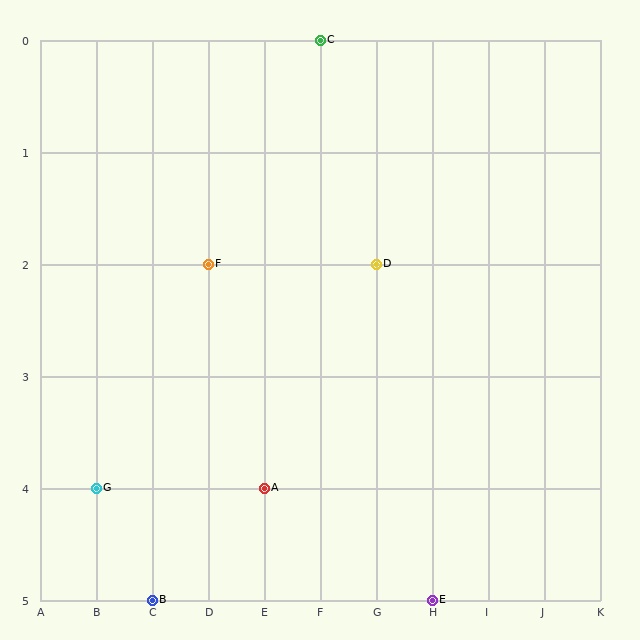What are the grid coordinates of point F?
Point F is at grid coordinates (D, 2).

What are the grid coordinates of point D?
Point D is at grid coordinates (G, 2).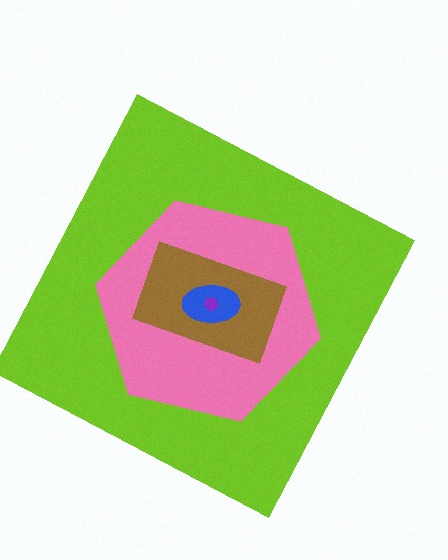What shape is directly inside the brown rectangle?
The blue ellipse.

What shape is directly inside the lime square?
The pink hexagon.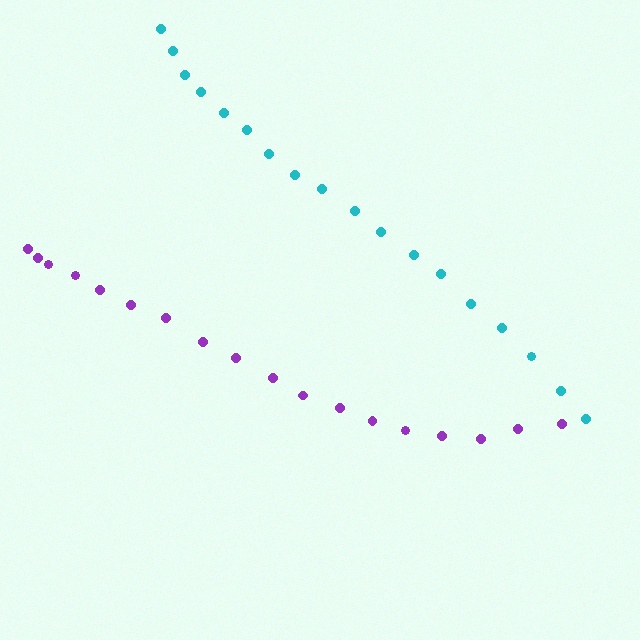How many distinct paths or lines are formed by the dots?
There are 2 distinct paths.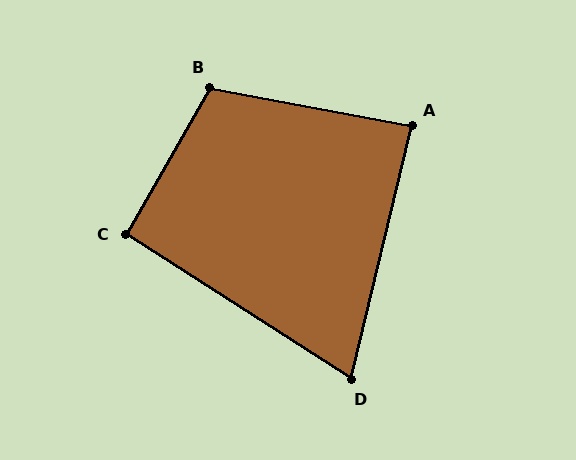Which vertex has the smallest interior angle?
D, at approximately 71 degrees.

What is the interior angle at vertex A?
Approximately 87 degrees (approximately right).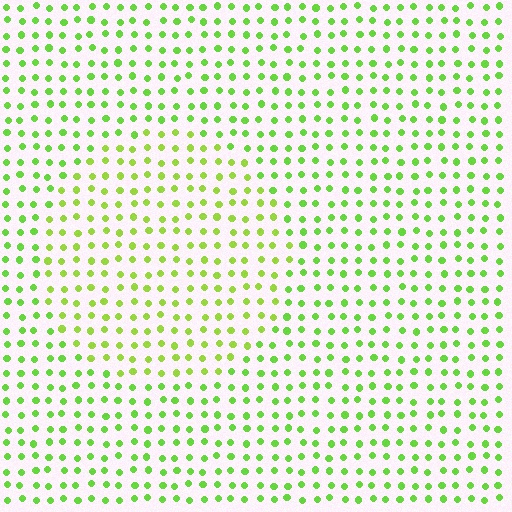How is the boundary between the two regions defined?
The boundary is defined purely by a slight shift in hue (about 19 degrees). Spacing, size, and orientation are identical on both sides.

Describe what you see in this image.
The image is filled with small lime elements in a uniform arrangement. A circle-shaped region is visible where the elements are tinted to a slightly different hue, forming a subtle color boundary.